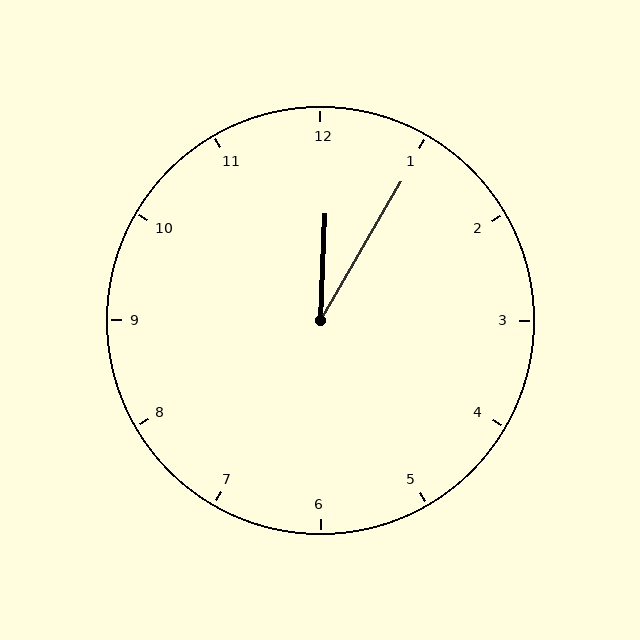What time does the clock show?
12:05.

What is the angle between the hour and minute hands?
Approximately 28 degrees.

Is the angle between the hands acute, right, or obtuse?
It is acute.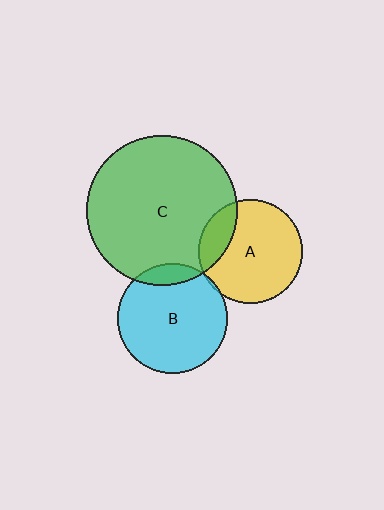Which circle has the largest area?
Circle C (green).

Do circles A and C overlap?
Yes.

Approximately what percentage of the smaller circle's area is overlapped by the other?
Approximately 20%.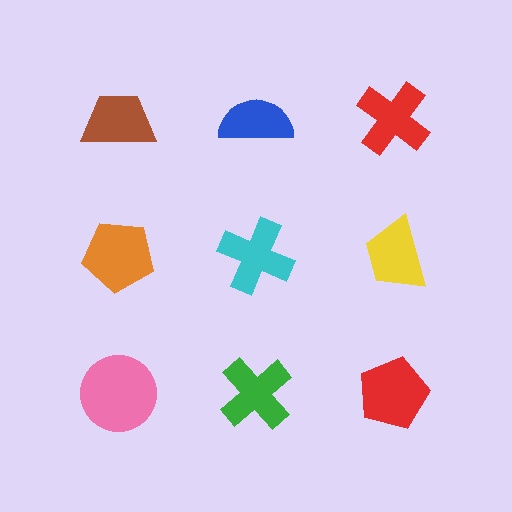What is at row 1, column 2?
A blue semicircle.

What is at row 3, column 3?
A red pentagon.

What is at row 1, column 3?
A red cross.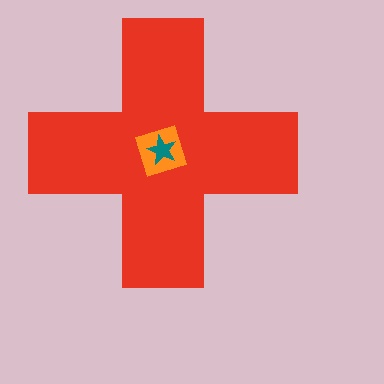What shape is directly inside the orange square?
The teal star.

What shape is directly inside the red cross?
The orange square.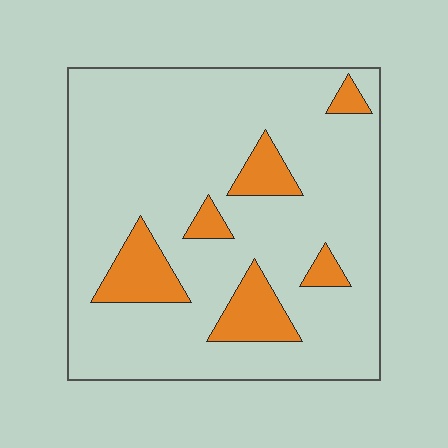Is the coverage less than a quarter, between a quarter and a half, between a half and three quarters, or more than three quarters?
Less than a quarter.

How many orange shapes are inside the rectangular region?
6.